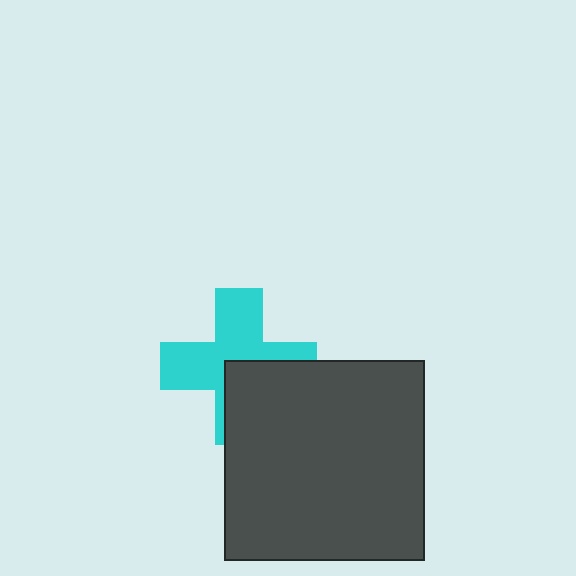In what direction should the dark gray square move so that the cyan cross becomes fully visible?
The dark gray square should move toward the lower-right. That is the shortest direction to clear the overlap and leave the cyan cross fully visible.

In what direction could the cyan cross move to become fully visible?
The cyan cross could move toward the upper-left. That would shift it out from behind the dark gray square entirely.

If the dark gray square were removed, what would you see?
You would see the complete cyan cross.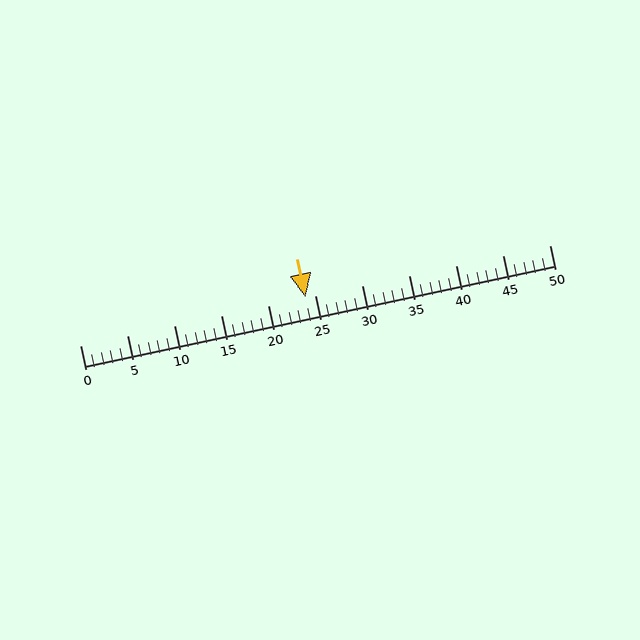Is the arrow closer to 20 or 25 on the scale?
The arrow is closer to 25.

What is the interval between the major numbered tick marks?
The major tick marks are spaced 5 units apart.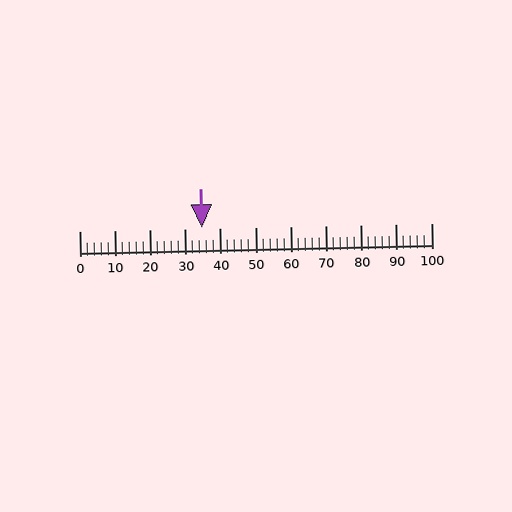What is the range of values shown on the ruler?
The ruler shows values from 0 to 100.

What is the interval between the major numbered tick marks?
The major tick marks are spaced 10 units apart.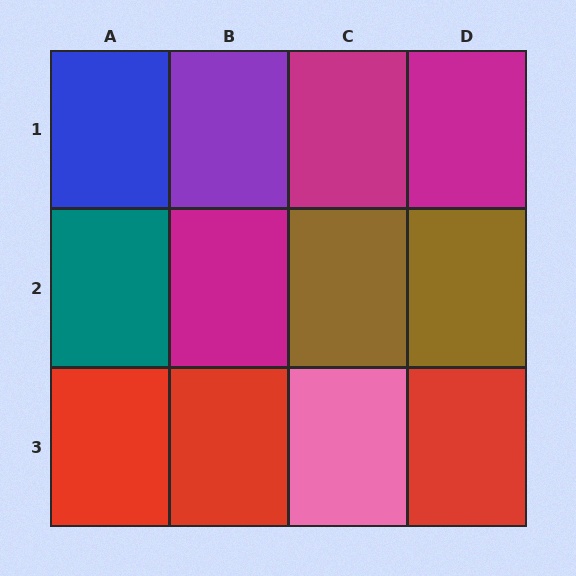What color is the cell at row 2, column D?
Brown.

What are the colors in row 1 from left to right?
Blue, purple, magenta, magenta.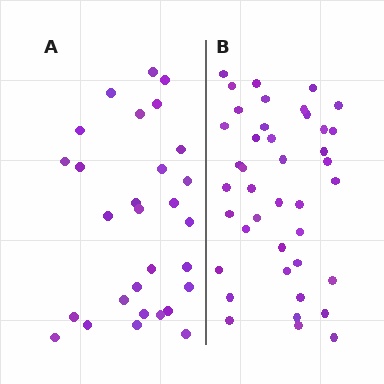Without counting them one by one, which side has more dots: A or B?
Region B (the right region) has more dots.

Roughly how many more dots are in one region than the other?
Region B has roughly 12 or so more dots than region A.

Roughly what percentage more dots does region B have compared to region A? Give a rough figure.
About 40% more.